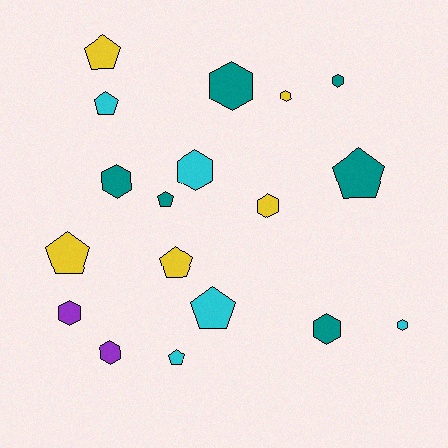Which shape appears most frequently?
Hexagon, with 10 objects.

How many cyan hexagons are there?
There are 2 cyan hexagons.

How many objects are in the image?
There are 18 objects.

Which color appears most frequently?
Teal, with 6 objects.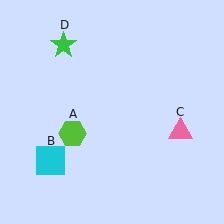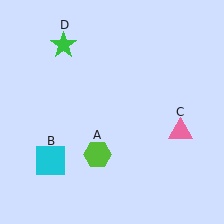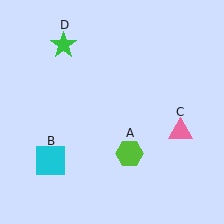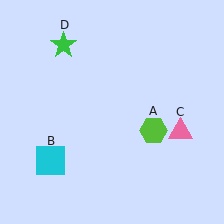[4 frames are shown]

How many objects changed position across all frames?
1 object changed position: lime hexagon (object A).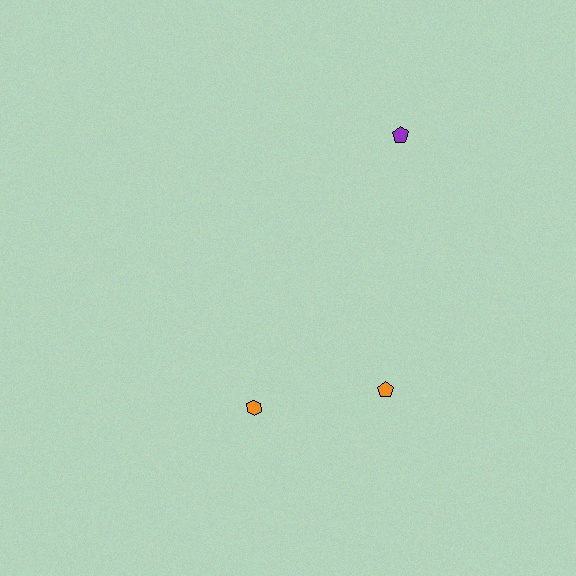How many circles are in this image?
There are no circles.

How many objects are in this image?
There are 3 objects.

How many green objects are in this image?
There are no green objects.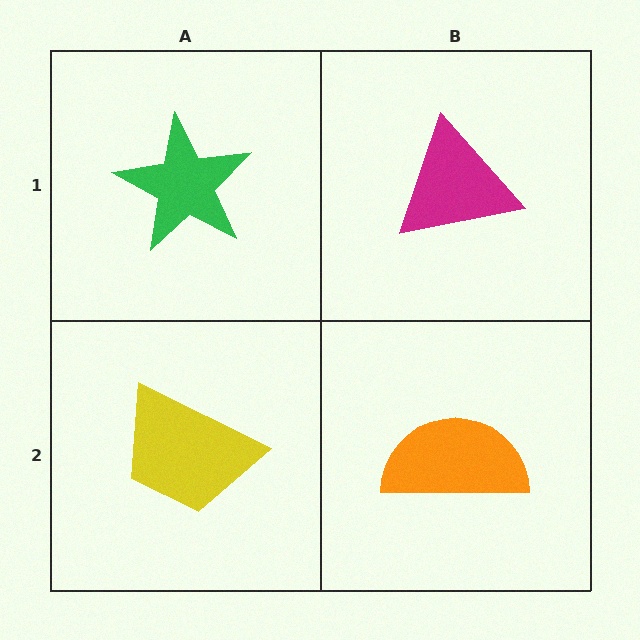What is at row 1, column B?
A magenta triangle.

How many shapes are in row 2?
2 shapes.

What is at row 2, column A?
A yellow trapezoid.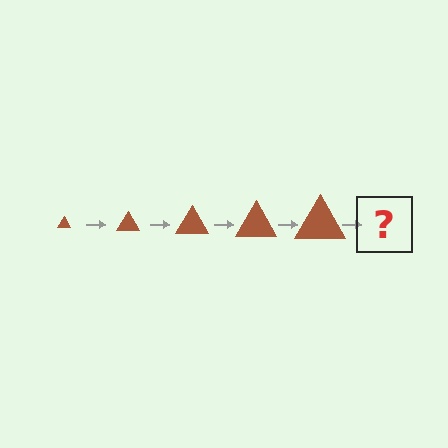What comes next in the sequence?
The next element should be a brown triangle, larger than the previous one.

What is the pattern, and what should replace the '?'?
The pattern is that the triangle gets progressively larger each step. The '?' should be a brown triangle, larger than the previous one.